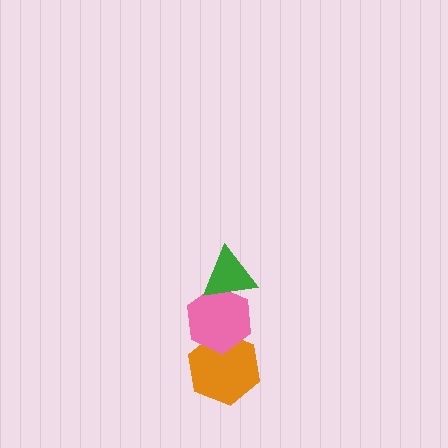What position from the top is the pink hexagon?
The pink hexagon is 2nd from the top.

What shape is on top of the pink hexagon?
The green triangle is on top of the pink hexagon.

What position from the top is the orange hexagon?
The orange hexagon is 3rd from the top.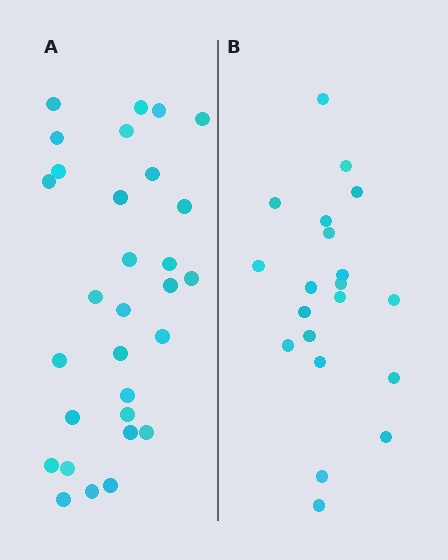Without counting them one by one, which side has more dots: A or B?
Region A (the left region) has more dots.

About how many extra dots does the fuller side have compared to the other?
Region A has roughly 10 or so more dots than region B.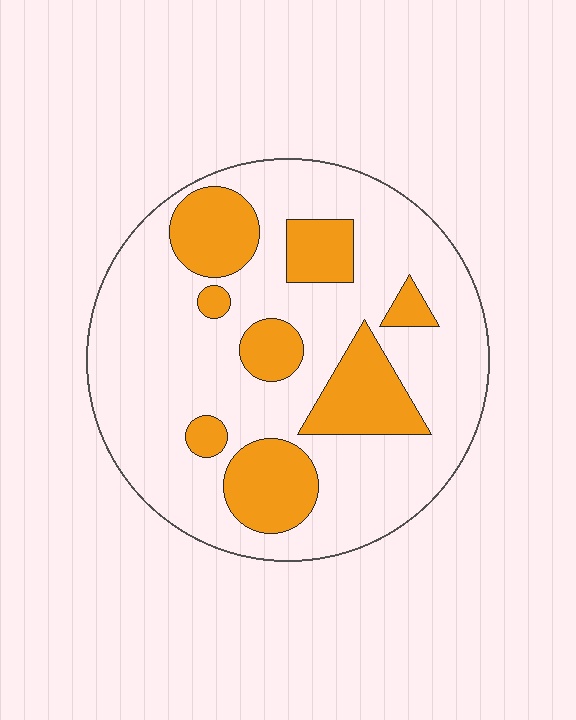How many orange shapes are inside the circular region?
8.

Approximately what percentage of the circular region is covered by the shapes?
Approximately 25%.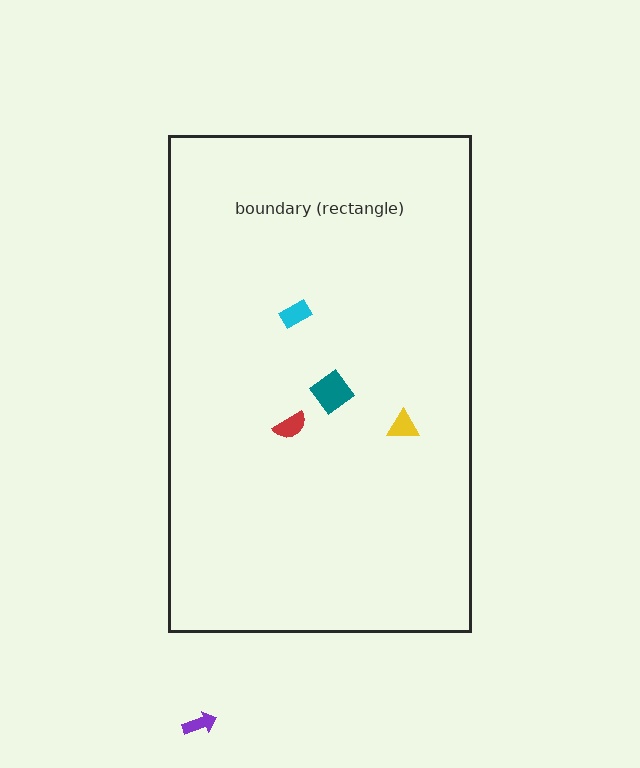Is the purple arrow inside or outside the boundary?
Outside.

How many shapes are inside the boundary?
4 inside, 1 outside.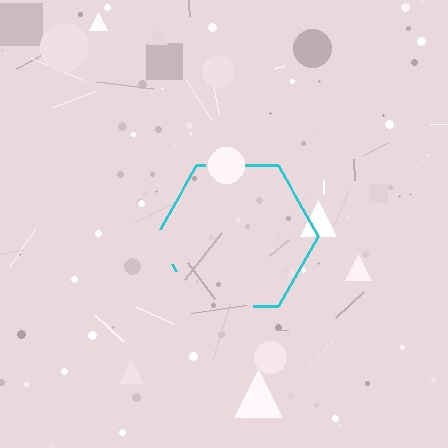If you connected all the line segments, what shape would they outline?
They would outline a hexagon.